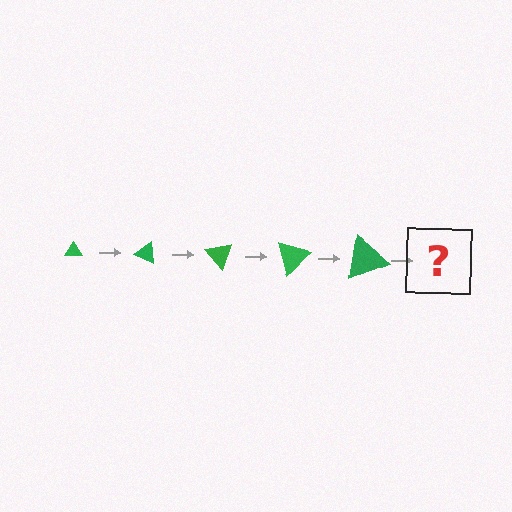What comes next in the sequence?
The next element should be a triangle, larger than the previous one and rotated 125 degrees from the start.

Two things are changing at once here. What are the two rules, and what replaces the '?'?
The two rules are that the triangle grows larger each step and it rotates 25 degrees each step. The '?' should be a triangle, larger than the previous one and rotated 125 degrees from the start.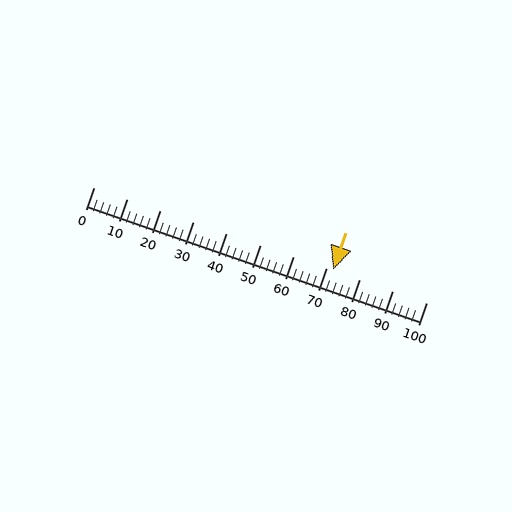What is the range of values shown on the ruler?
The ruler shows values from 0 to 100.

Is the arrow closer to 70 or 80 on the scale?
The arrow is closer to 70.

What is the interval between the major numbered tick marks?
The major tick marks are spaced 10 units apart.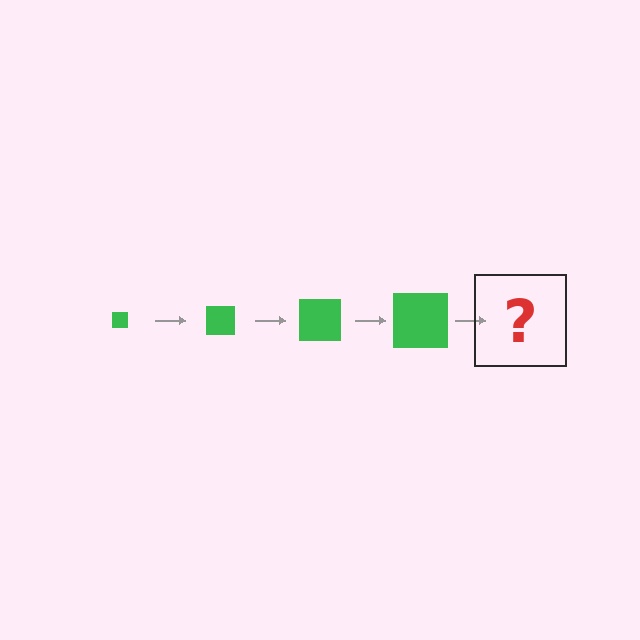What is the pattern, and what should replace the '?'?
The pattern is that the square gets progressively larger each step. The '?' should be a green square, larger than the previous one.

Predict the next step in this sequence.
The next step is a green square, larger than the previous one.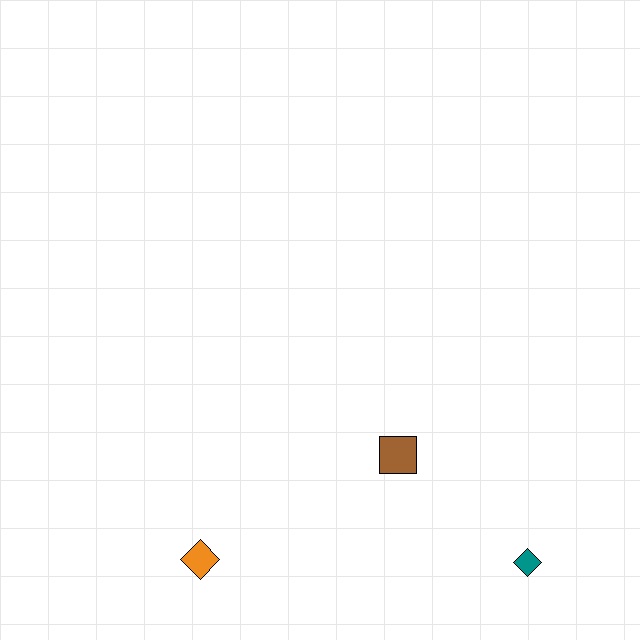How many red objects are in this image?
There are no red objects.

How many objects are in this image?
There are 3 objects.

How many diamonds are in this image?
There are 2 diamonds.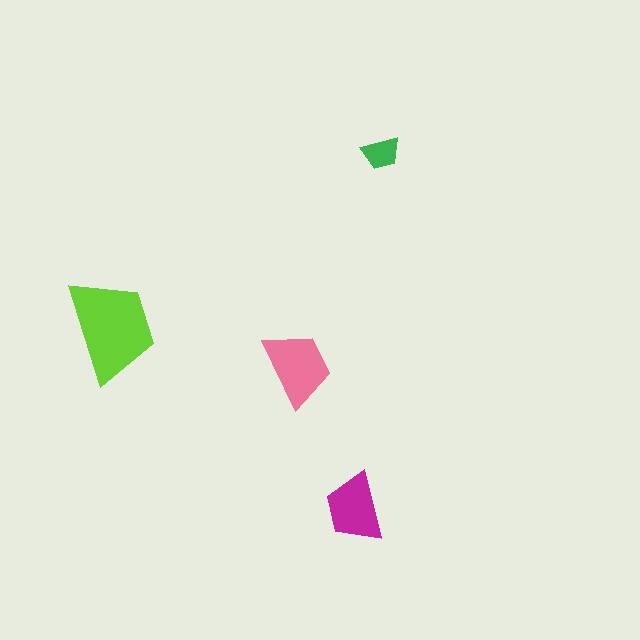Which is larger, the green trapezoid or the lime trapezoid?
The lime one.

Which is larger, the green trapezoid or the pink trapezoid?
The pink one.